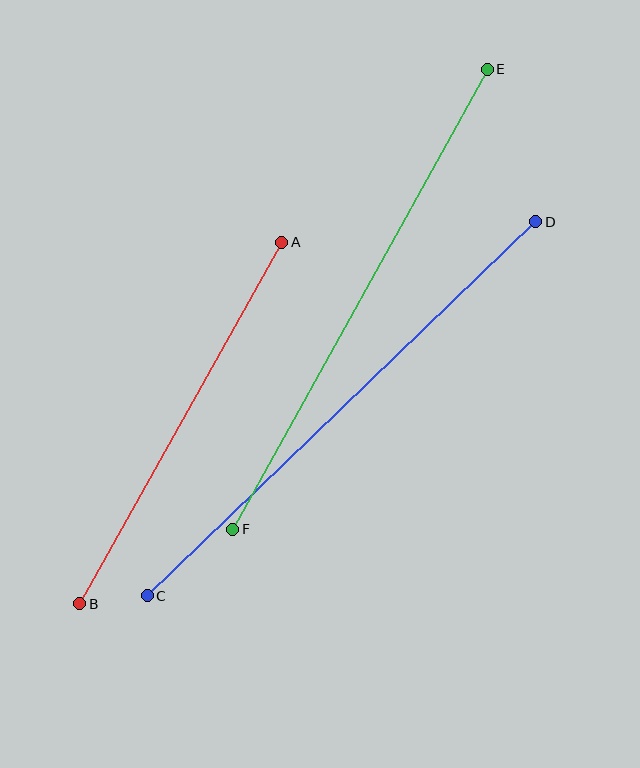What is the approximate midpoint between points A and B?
The midpoint is at approximately (181, 423) pixels.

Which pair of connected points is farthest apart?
Points C and D are farthest apart.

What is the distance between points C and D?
The distance is approximately 539 pixels.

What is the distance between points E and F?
The distance is approximately 526 pixels.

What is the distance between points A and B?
The distance is approximately 414 pixels.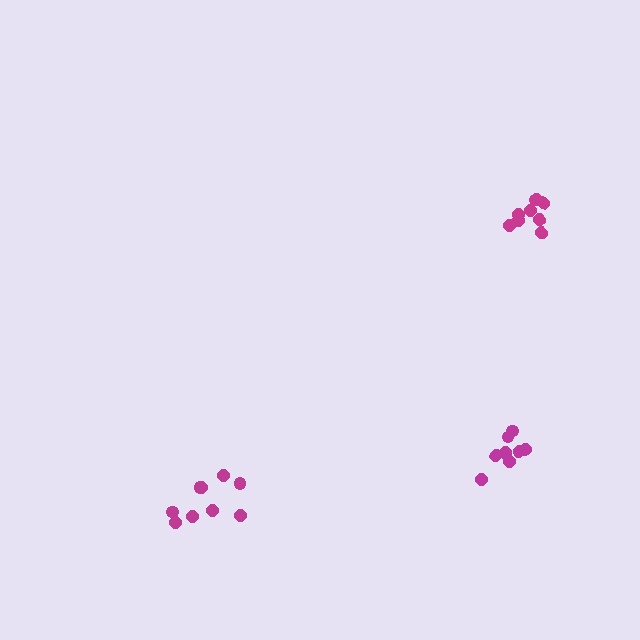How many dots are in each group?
Group 1: 9 dots, Group 2: 9 dots, Group 3: 8 dots (26 total).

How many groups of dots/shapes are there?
There are 3 groups.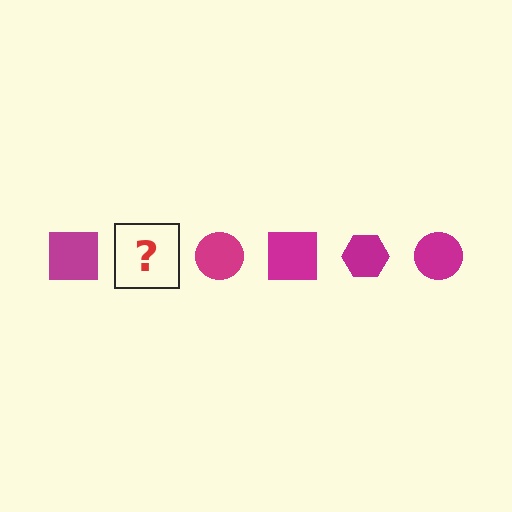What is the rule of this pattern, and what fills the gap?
The rule is that the pattern cycles through square, hexagon, circle shapes in magenta. The gap should be filled with a magenta hexagon.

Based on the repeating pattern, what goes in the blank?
The blank should be a magenta hexagon.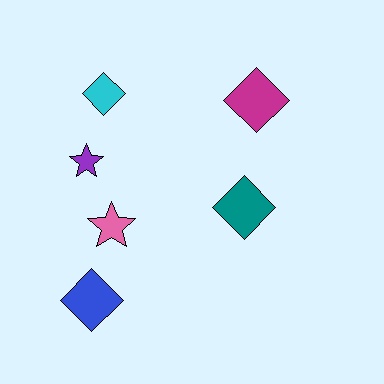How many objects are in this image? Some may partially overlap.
There are 6 objects.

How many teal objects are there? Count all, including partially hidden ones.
There is 1 teal object.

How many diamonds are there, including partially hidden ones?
There are 4 diamonds.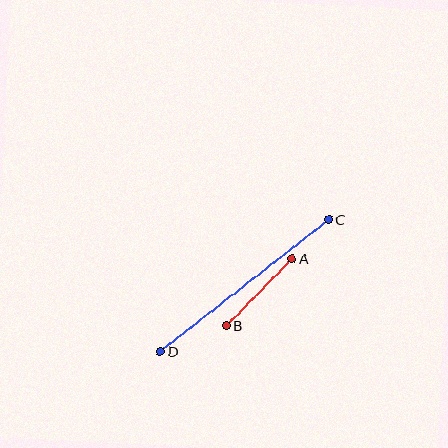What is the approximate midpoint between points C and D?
The midpoint is at approximately (244, 285) pixels.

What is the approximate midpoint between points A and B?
The midpoint is at approximately (259, 292) pixels.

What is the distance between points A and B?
The distance is approximately 94 pixels.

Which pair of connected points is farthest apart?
Points C and D are farthest apart.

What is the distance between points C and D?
The distance is approximately 214 pixels.